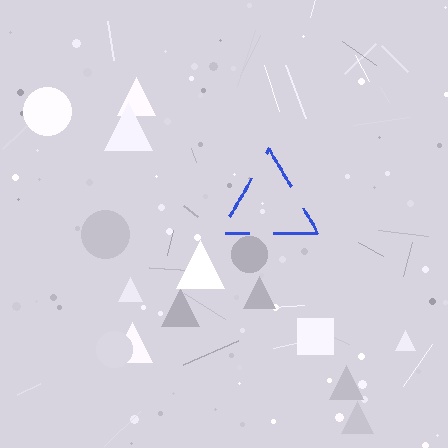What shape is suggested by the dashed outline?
The dashed outline suggests a triangle.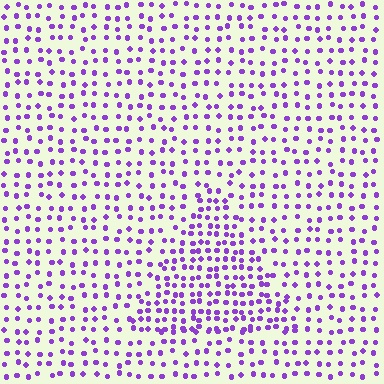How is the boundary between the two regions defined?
The boundary is defined by a change in element density (approximately 1.7x ratio). All elements are the same color, size, and shape.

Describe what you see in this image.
The image contains small purple elements arranged at two different densities. A triangle-shaped region is visible where the elements are more densely packed than the surrounding area.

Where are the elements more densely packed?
The elements are more densely packed inside the triangle boundary.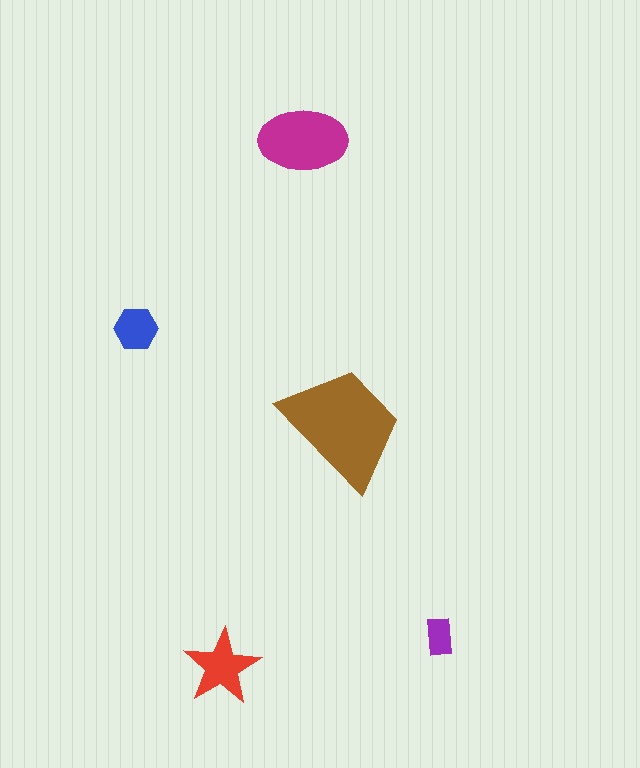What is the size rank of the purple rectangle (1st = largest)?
5th.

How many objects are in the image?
There are 5 objects in the image.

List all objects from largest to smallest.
The brown trapezoid, the magenta ellipse, the red star, the blue hexagon, the purple rectangle.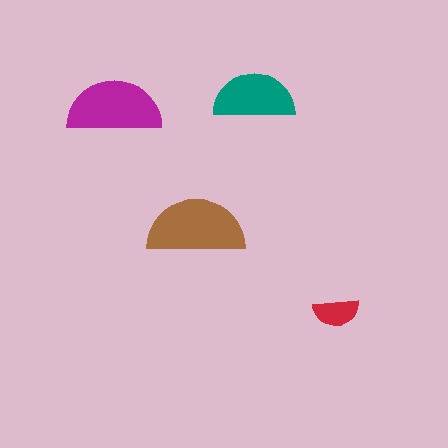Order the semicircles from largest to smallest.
the brown one, the magenta one, the teal one, the red one.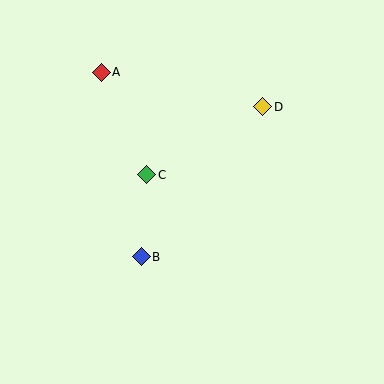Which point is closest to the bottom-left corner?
Point B is closest to the bottom-left corner.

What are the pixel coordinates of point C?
Point C is at (146, 175).